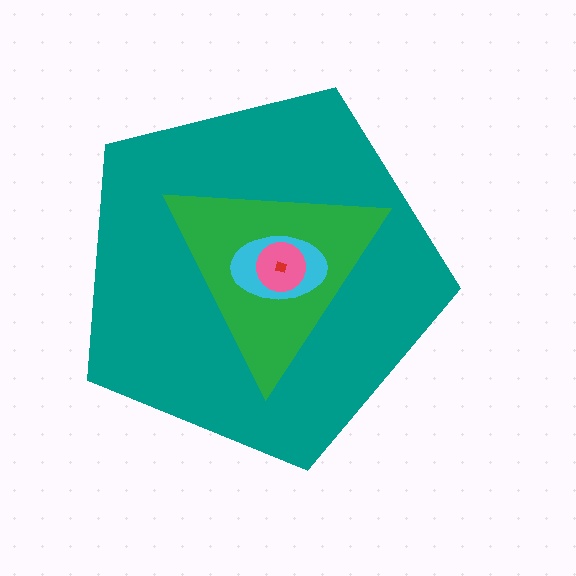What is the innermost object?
The red square.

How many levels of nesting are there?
5.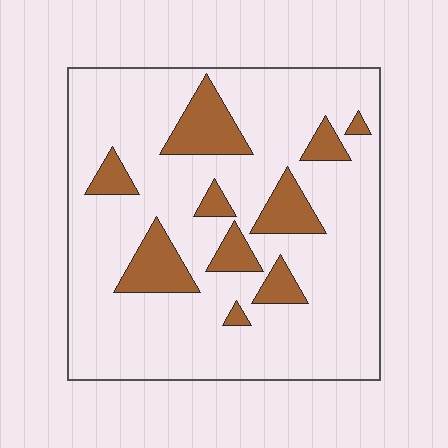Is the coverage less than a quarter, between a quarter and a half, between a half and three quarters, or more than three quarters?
Less than a quarter.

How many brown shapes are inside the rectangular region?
10.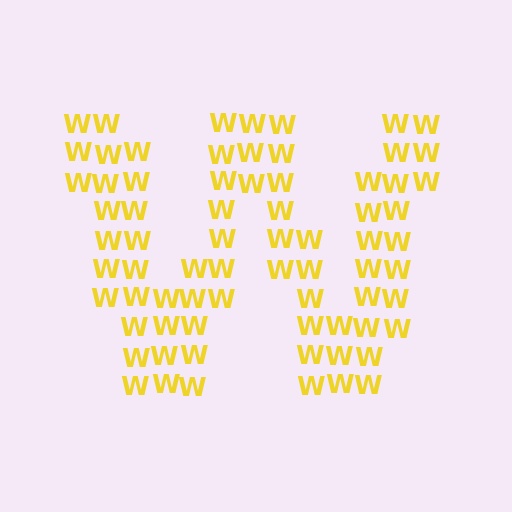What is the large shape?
The large shape is the letter W.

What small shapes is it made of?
It is made of small letter W's.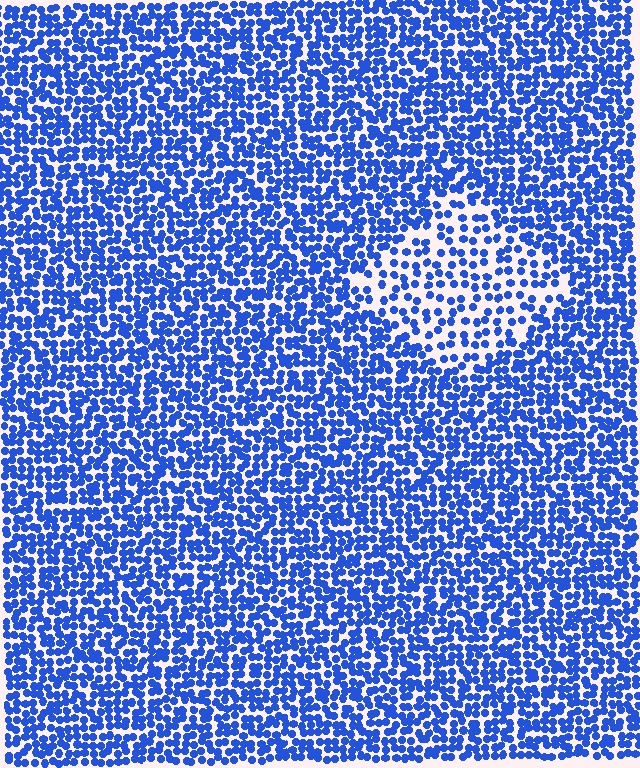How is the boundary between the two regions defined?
The boundary is defined by a change in element density (approximately 2.0x ratio). All elements are the same color, size, and shape.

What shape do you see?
I see a diamond.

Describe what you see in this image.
The image contains small blue elements arranged at two different densities. A diamond-shaped region is visible where the elements are less densely packed than the surrounding area.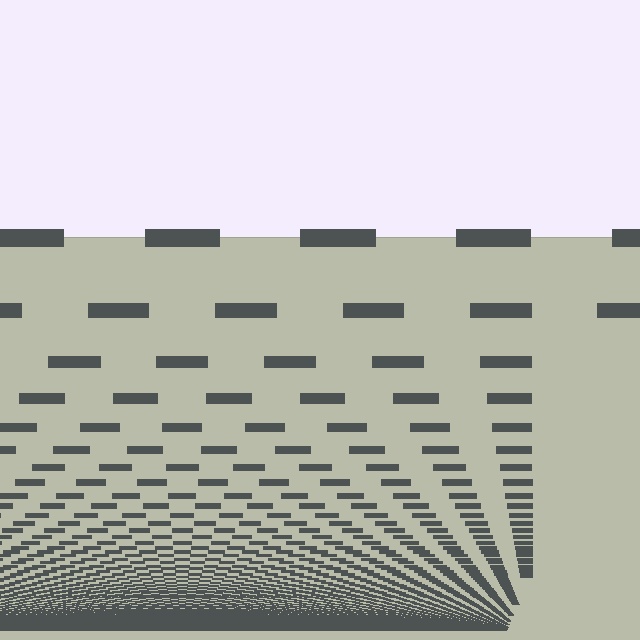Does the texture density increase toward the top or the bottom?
Density increases toward the bottom.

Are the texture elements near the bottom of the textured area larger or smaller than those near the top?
Smaller. The gradient is inverted — elements near the bottom are smaller and denser.